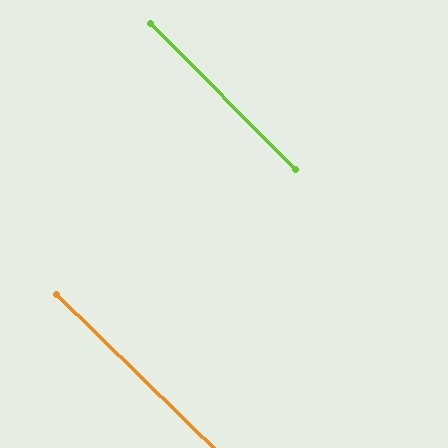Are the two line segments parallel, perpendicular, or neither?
Parallel — their directions differ by only 1.0°.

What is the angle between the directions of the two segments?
Approximately 1 degree.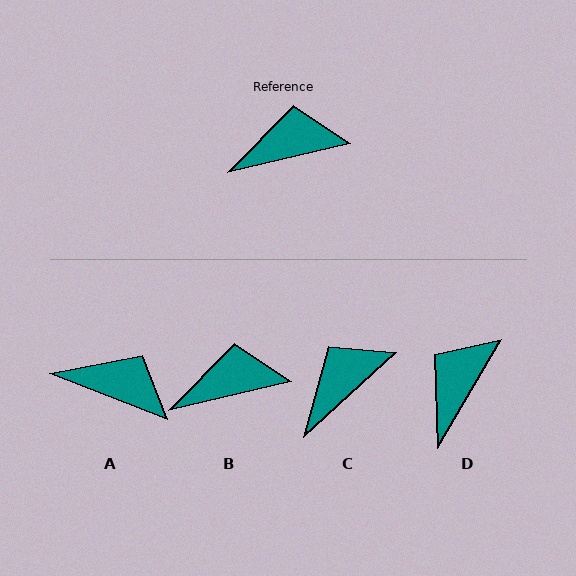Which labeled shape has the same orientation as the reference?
B.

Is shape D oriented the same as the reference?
No, it is off by about 46 degrees.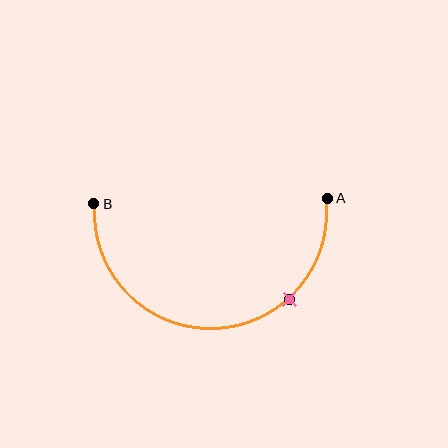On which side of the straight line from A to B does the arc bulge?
The arc bulges below the straight line connecting A and B.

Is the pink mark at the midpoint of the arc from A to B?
No. The pink mark lies on the arc but is closer to endpoint A. The arc midpoint would be at the point on the curve equidistant along the arc from both A and B.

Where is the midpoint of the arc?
The arc midpoint is the point on the curve farthest from the straight line joining A and B. It sits below that line.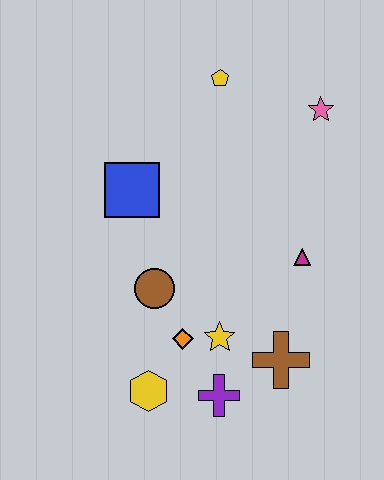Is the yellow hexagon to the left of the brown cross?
Yes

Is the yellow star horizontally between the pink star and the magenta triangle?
No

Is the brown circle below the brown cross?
No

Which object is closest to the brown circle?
The orange diamond is closest to the brown circle.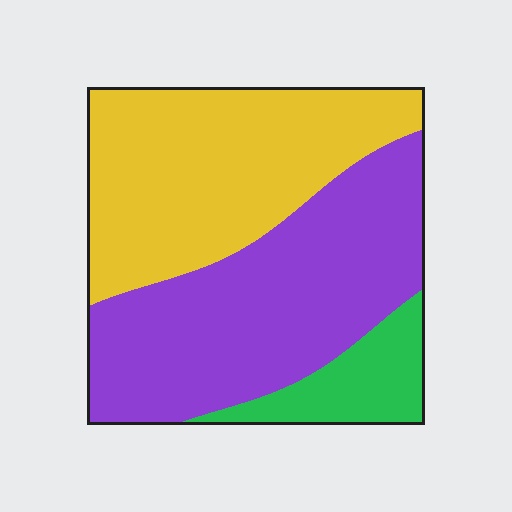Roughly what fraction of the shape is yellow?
Yellow takes up between a quarter and a half of the shape.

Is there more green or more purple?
Purple.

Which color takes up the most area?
Purple, at roughly 45%.